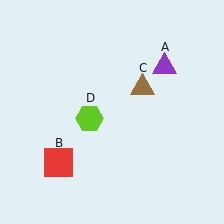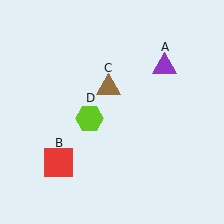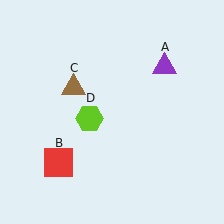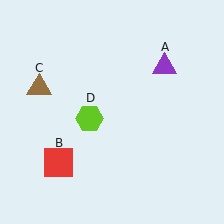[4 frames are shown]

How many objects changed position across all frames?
1 object changed position: brown triangle (object C).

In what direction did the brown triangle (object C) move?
The brown triangle (object C) moved left.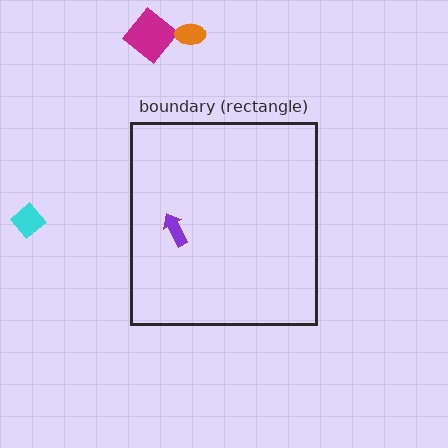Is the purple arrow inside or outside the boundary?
Inside.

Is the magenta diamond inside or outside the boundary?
Outside.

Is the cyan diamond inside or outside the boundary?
Outside.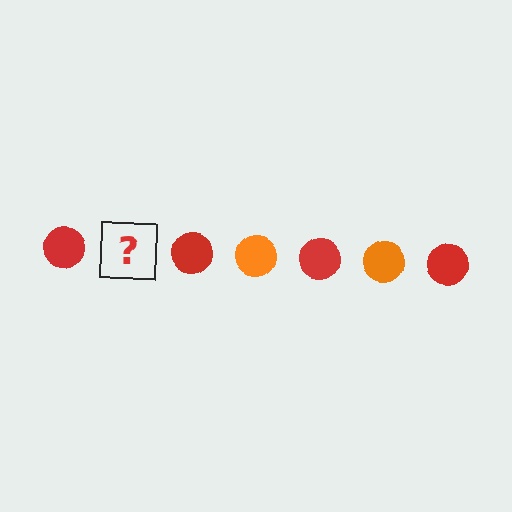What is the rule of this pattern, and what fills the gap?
The rule is that the pattern cycles through red, orange circles. The gap should be filled with an orange circle.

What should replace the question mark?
The question mark should be replaced with an orange circle.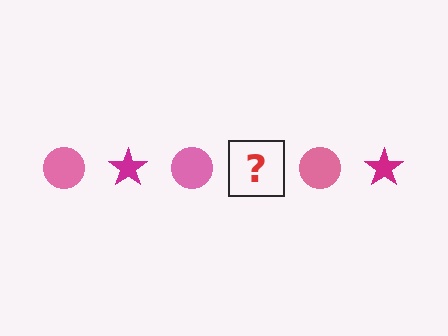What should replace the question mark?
The question mark should be replaced with a magenta star.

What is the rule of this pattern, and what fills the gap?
The rule is that the pattern alternates between pink circle and magenta star. The gap should be filled with a magenta star.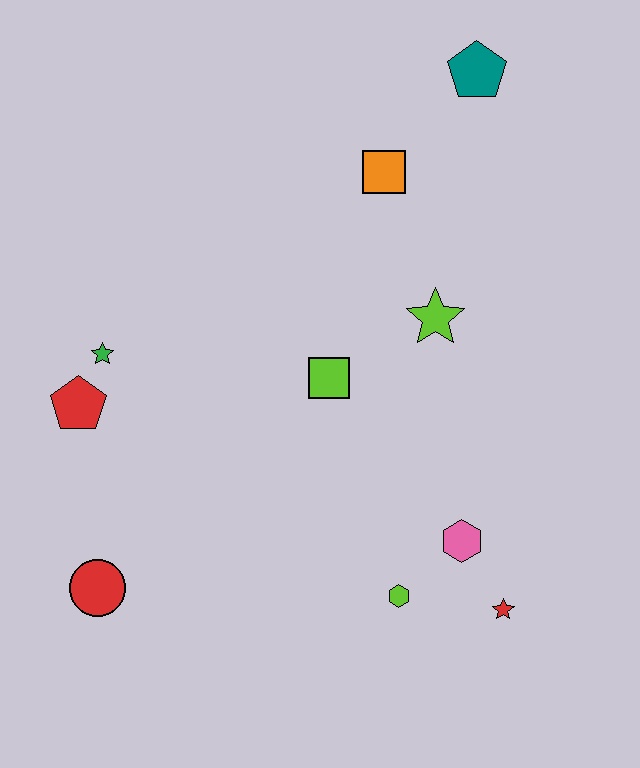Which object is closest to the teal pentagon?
The orange square is closest to the teal pentagon.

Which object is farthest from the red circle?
The teal pentagon is farthest from the red circle.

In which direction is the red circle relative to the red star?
The red circle is to the left of the red star.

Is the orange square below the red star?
No